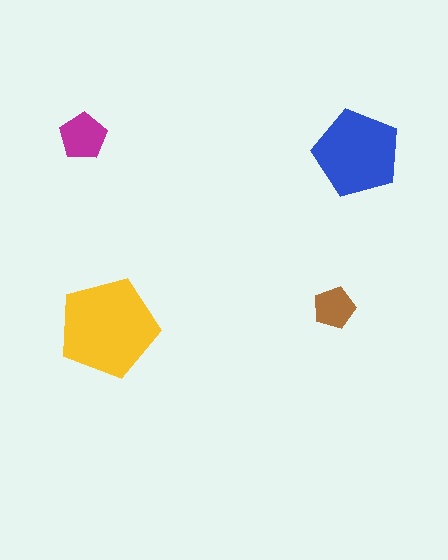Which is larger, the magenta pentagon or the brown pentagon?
The magenta one.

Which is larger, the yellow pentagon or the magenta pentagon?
The yellow one.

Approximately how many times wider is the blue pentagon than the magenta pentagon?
About 2 times wider.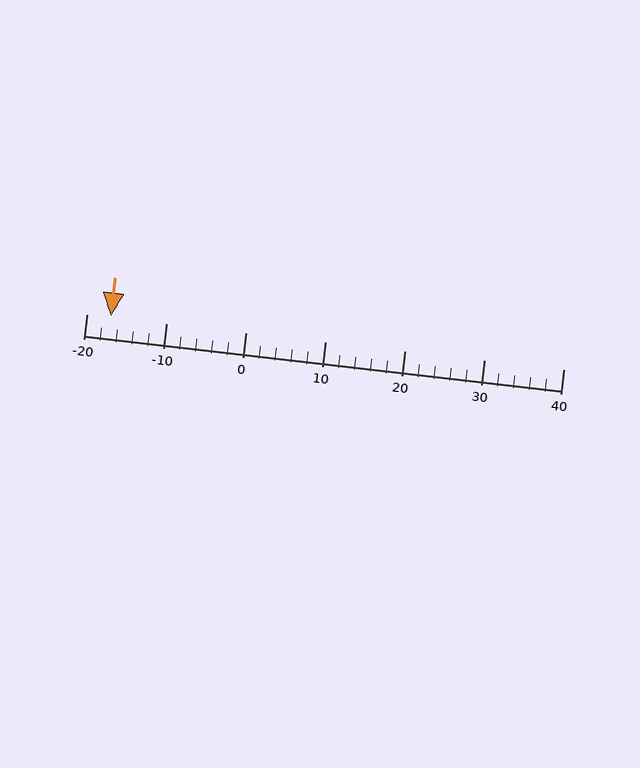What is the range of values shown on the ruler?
The ruler shows values from -20 to 40.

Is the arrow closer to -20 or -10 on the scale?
The arrow is closer to -20.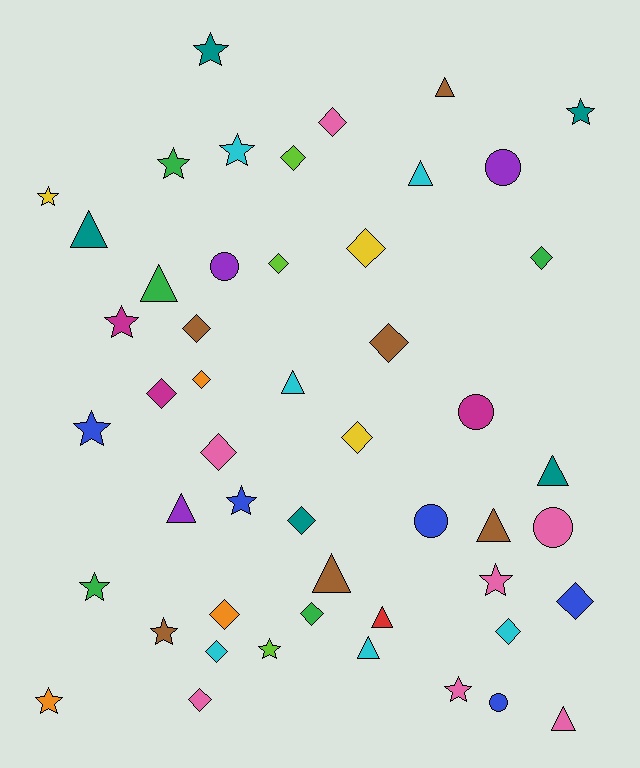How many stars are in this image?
There are 14 stars.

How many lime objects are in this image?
There are 3 lime objects.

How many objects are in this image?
There are 50 objects.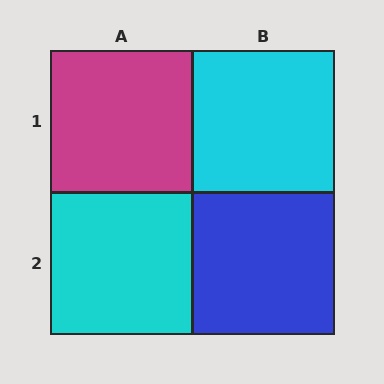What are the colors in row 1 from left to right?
Magenta, cyan.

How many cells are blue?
1 cell is blue.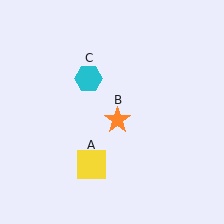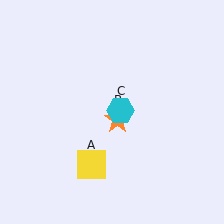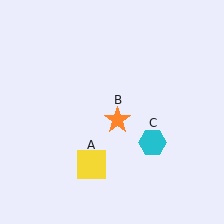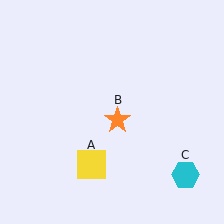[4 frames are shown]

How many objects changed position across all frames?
1 object changed position: cyan hexagon (object C).